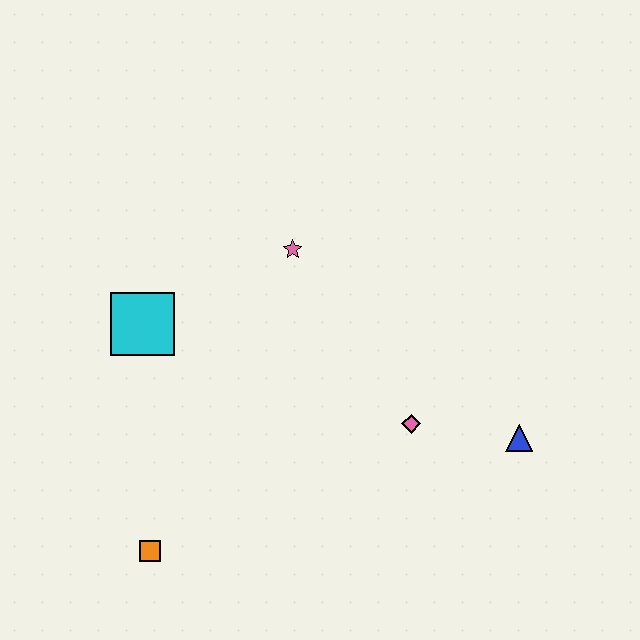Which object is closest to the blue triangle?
The pink diamond is closest to the blue triangle.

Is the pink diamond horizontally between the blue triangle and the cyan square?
Yes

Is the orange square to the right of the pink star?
No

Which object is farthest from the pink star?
The orange square is farthest from the pink star.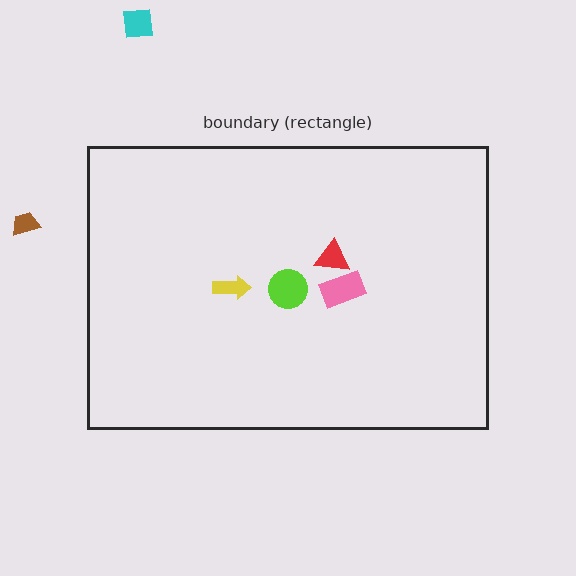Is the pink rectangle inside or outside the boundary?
Inside.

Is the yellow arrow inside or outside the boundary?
Inside.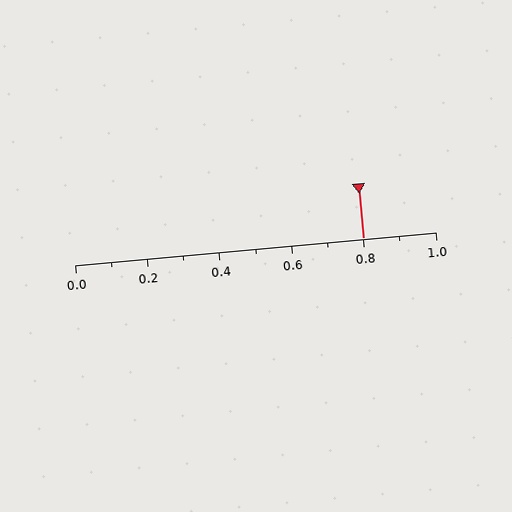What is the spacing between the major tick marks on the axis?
The major ticks are spaced 0.2 apart.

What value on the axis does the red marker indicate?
The marker indicates approximately 0.8.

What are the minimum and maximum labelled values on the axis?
The axis runs from 0.0 to 1.0.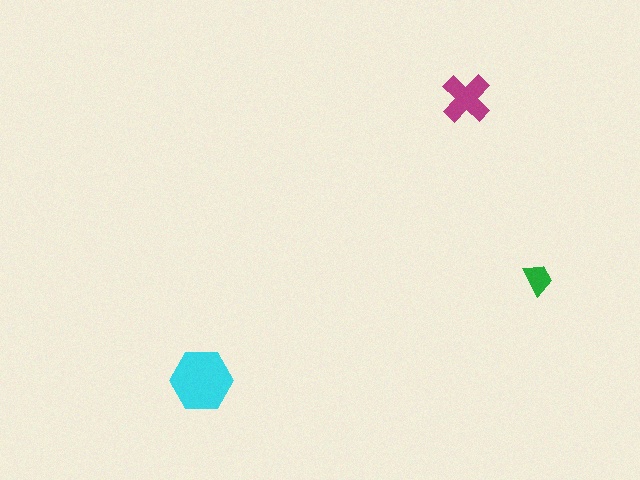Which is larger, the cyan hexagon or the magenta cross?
The cyan hexagon.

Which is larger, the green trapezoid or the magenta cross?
The magenta cross.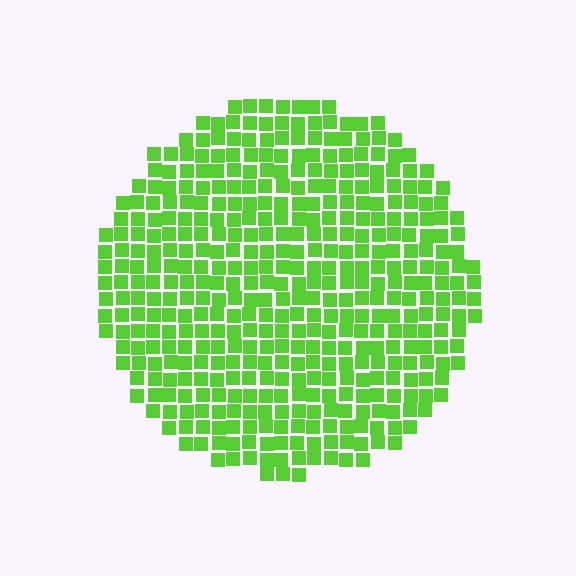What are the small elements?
The small elements are squares.